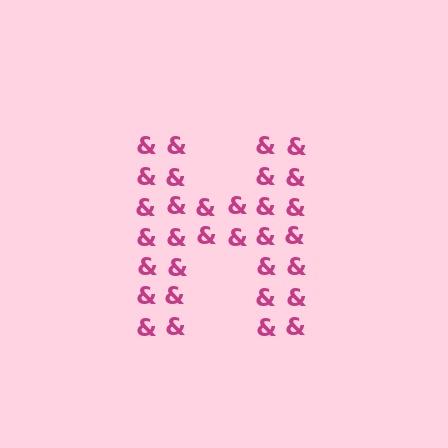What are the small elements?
The small elements are ampersands.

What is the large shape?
The large shape is the letter H.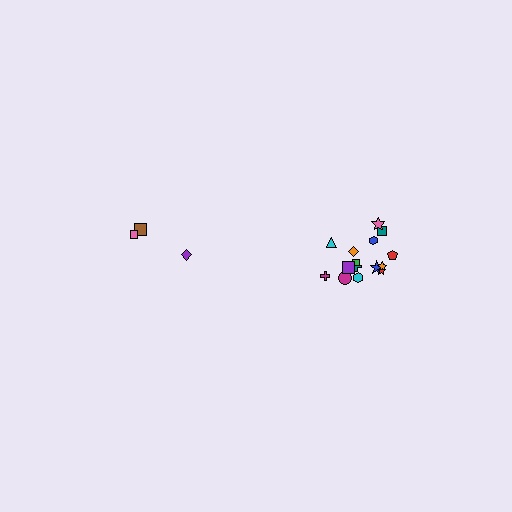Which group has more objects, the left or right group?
The right group.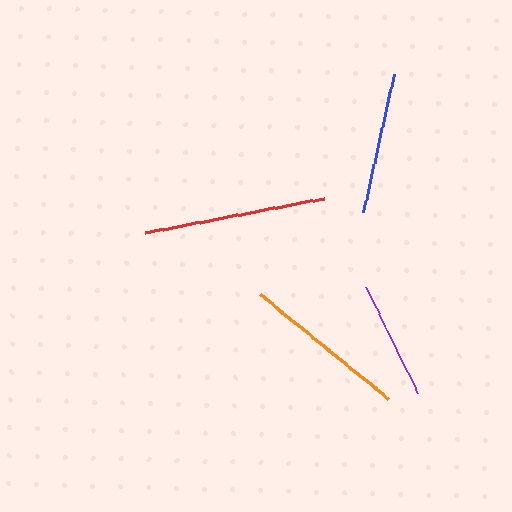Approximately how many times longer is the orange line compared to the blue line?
The orange line is approximately 1.2 times the length of the blue line.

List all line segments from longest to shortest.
From longest to shortest: red, orange, blue, purple.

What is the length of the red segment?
The red segment is approximately 182 pixels long.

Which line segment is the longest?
The red line is the longest at approximately 182 pixels.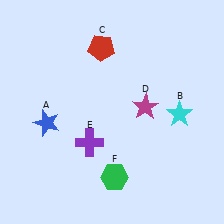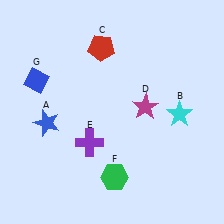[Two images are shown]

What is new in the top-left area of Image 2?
A blue diamond (G) was added in the top-left area of Image 2.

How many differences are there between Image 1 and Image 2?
There is 1 difference between the two images.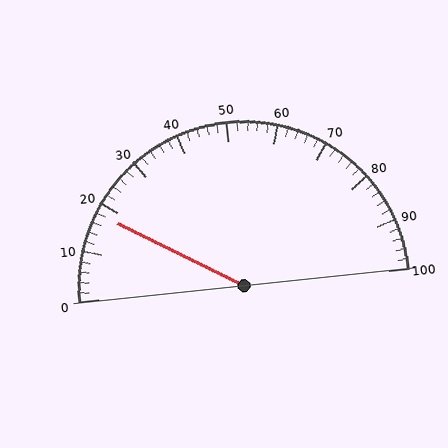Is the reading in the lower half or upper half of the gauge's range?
The reading is in the lower half of the range (0 to 100).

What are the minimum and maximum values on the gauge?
The gauge ranges from 0 to 100.